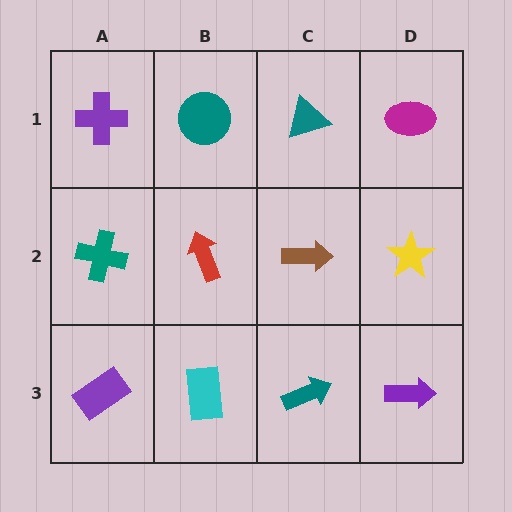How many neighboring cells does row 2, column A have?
3.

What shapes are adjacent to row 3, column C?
A brown arrow (row 2, column C), a cyan rectangle (row 3, column B), a purple arrow (row 3, column D).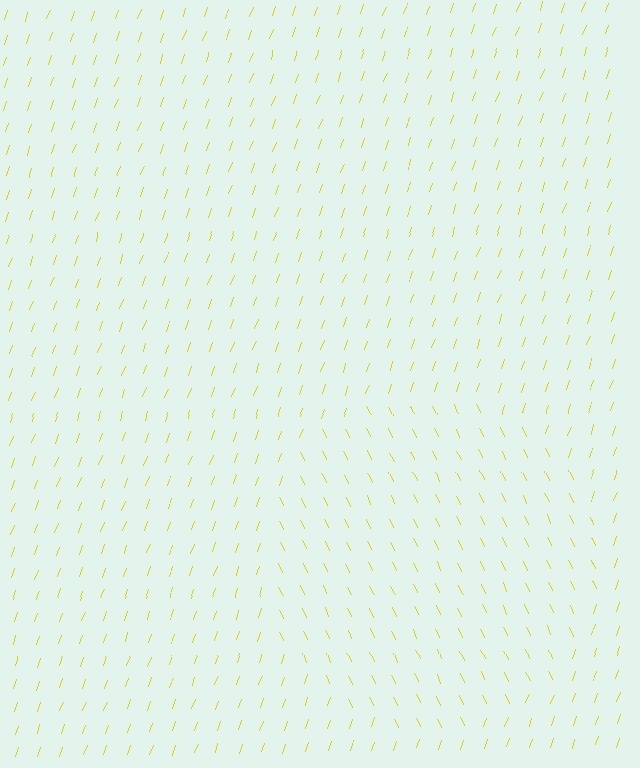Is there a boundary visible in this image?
Yes, there is a texture boundary formed by a change in line orientation.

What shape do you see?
I see a circle.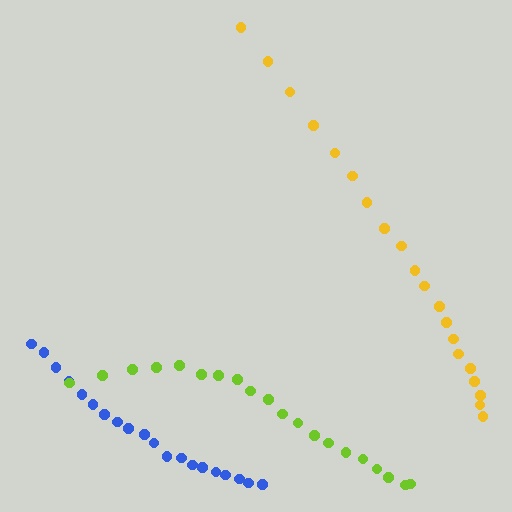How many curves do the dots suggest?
There are 3 distinct paths.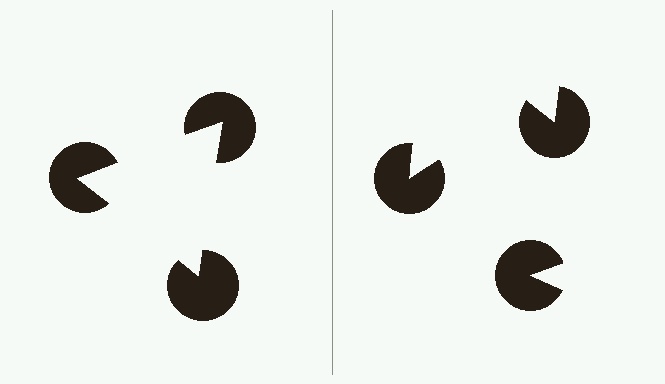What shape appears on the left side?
An illusory triangle.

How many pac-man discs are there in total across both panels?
6 — 3 on each side.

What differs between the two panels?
The pac-man discs are positioned identically on both sides; only the wedge orientations differ. On the left they align to a triangle; on the right they are misaligned.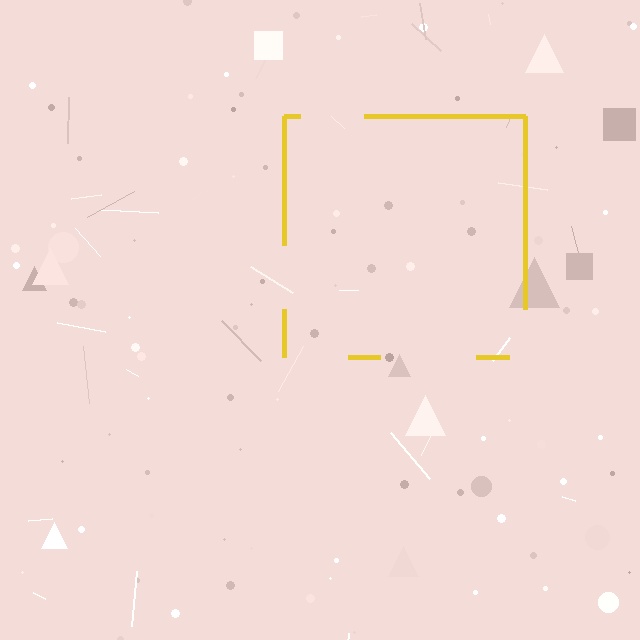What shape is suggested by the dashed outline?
The dashed outline suggests a square.